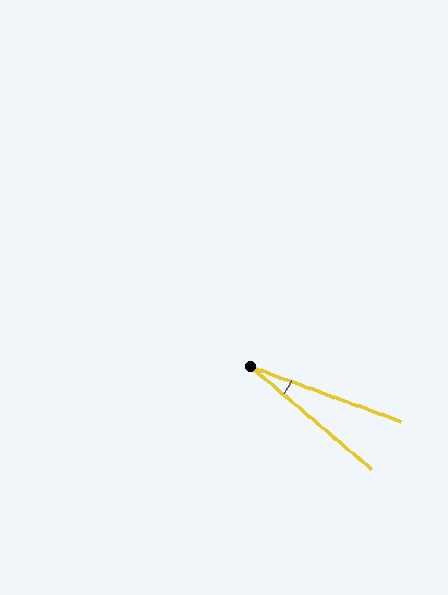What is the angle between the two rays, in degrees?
Approximately 20 degrees.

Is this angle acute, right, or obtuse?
It is acute.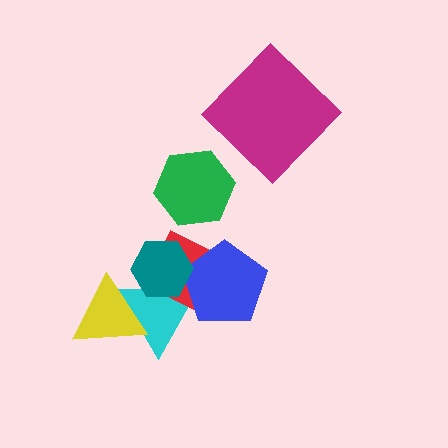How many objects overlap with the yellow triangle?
1 object overlaps with the yellow triangle.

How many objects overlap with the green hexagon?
0 objects overlap with the green hexagon.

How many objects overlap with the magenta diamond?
0 objects overlap with the magenta diamond.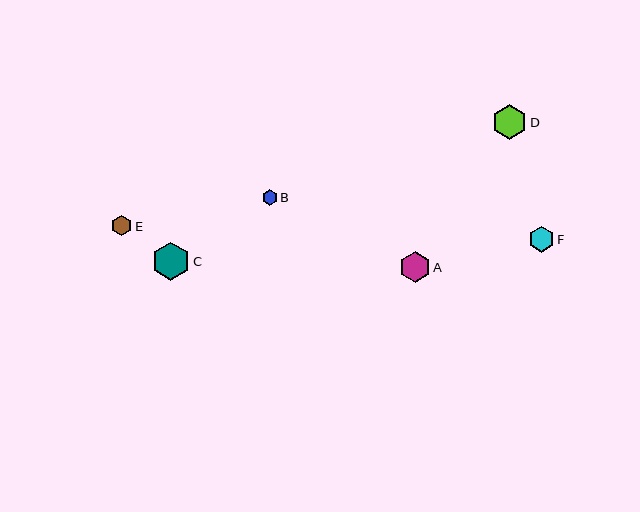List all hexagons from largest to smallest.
From largest to smallest: C, D, A, F, E, B.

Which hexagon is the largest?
Hexagon C is the largest with a size of approximately 38 pixels.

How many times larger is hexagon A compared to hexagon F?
Hexagon A is approximately 1.2 times the size of hexagon F.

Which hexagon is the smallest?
Hexagon B is the smallest with a size of approximately 15 pixels.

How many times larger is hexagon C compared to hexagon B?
Hexagon C is approximately 2.5 times the size of hexagon B.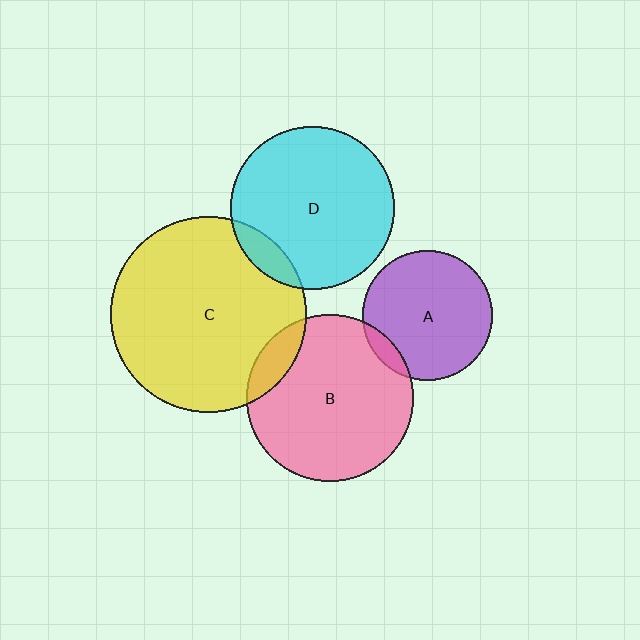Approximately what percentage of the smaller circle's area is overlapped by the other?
Approximately 10%.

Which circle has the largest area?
Circle C (yellow).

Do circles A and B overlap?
Yes.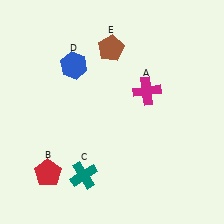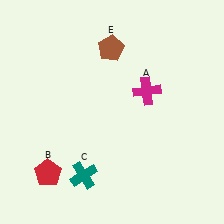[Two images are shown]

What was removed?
The blue hexagon (D) was removed in Image 2.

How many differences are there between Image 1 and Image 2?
There is 1 difference between the two images.